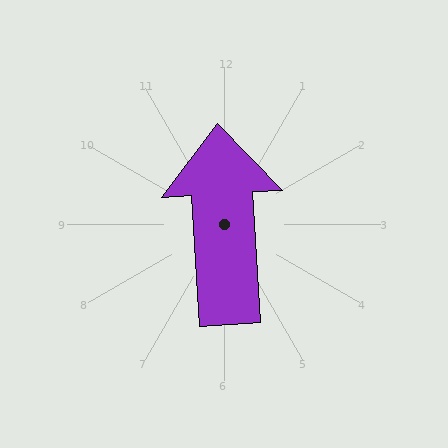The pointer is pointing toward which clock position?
Roughly 12 o'clock.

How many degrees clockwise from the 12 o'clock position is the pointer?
Approximately 357 degrees.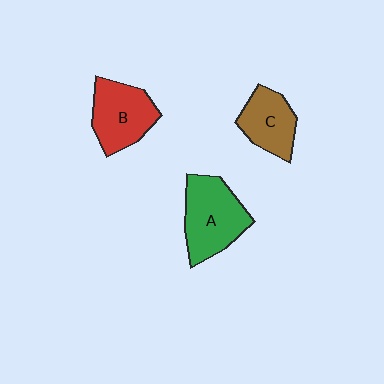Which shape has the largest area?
Shape A (green).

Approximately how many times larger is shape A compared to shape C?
Approximately 1.4 times.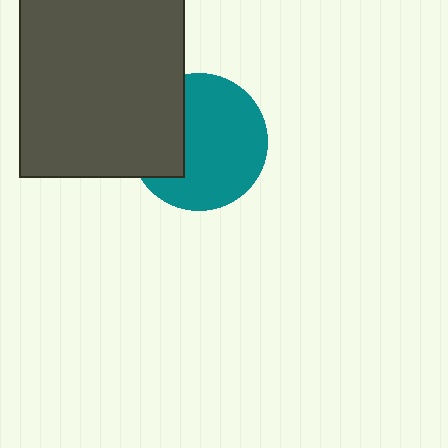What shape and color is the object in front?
The object in front is a dark gray rectangle.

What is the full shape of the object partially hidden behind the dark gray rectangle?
The partially hidden object is a teal circle.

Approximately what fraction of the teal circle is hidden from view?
Roughly 31% of the teal circle is hidden behind the dark gray rectangle.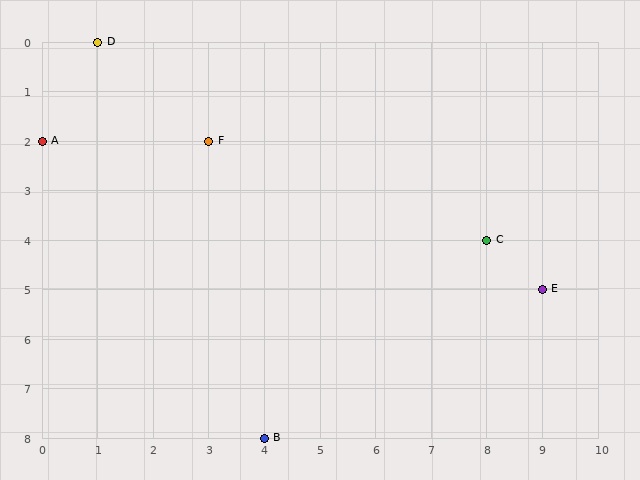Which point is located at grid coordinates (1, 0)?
Point D is at (1, 0).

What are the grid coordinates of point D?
Point D is at grid coordinates (1, 0).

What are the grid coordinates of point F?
Point F is at grid coordinates (3, 2).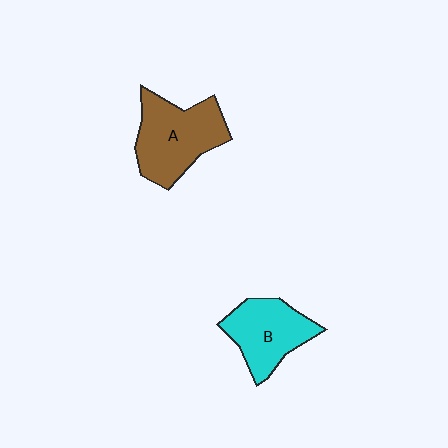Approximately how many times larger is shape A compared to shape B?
Approximately 1.2 times.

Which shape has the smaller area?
Shape B (cyan).